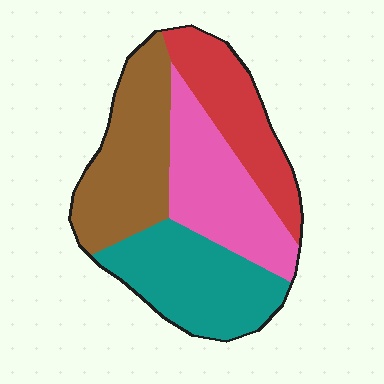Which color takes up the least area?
Red, at roughly 20%.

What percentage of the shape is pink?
Pink covers roughly 25% of the shape.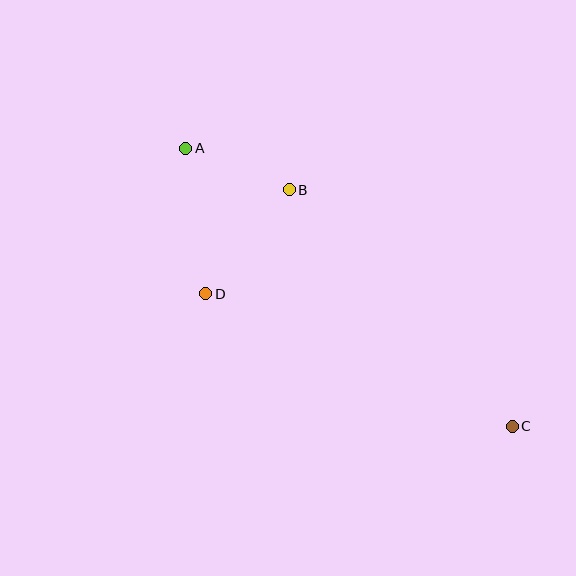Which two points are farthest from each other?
Points A and C are farthest from each other.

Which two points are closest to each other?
Points A and B are closest to each other.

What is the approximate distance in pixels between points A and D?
The distance between A and D is approximately 147 pixels.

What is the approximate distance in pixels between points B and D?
The distance between B and D is approximately 134 pixels.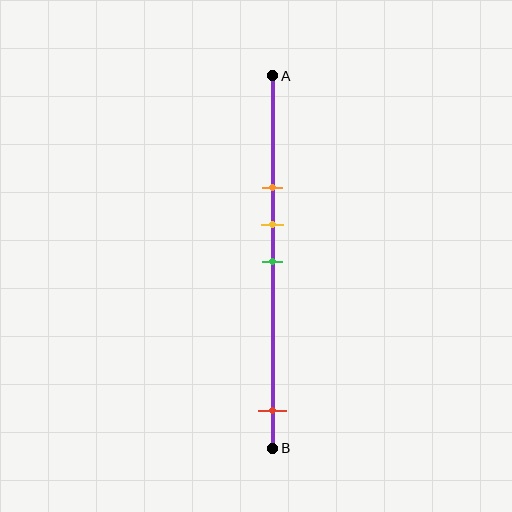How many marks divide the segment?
There are 4 marks dividing the segment.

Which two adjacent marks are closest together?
The yellow and green marks are the closest adjacent pair.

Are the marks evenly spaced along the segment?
No, the marks are not evenly spaced.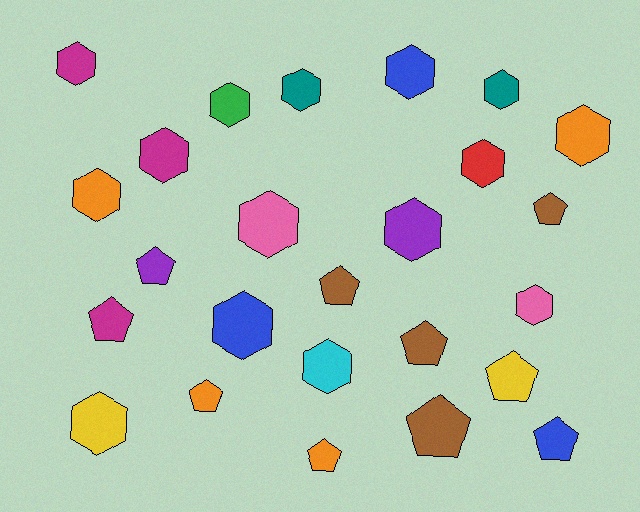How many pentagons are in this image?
There are 10 pentagons.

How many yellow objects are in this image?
There are 2 yellow objects.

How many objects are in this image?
There are 25 objects.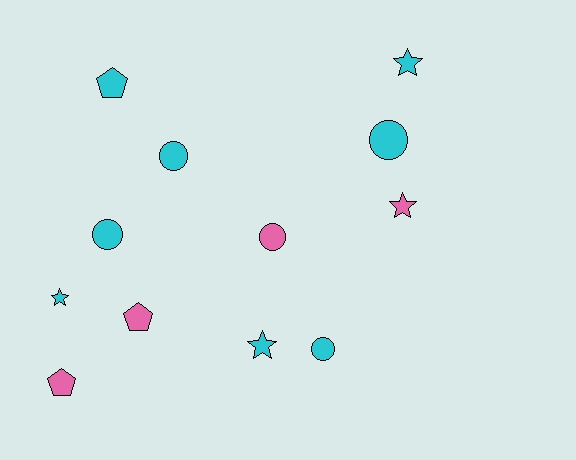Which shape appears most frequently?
Circle, with 5 objects.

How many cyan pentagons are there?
There is 1 cyan pentagon.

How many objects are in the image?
There are 12 objects.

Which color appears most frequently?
Cyan, with 8 objects.